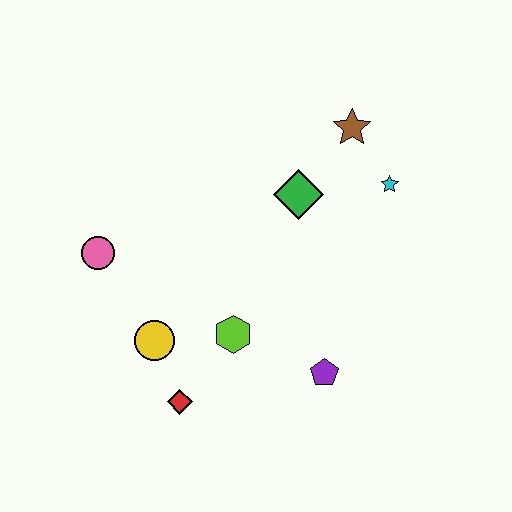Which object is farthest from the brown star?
The red diamond is farthest from the brown star.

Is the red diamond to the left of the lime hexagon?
Yes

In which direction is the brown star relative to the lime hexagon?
The brown star is above the lime hexagon.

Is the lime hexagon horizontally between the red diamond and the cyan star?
Yes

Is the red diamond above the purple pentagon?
No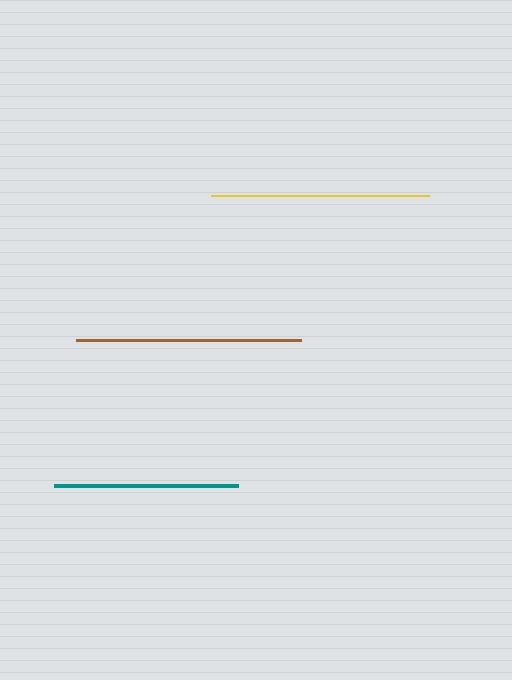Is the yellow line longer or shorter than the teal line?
The yellow line is longer than the teal line.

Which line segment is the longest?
The brown line is the longest at approximately 226 pixels.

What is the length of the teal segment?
The teal segment is approximately 184 pixels long.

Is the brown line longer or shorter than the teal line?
The brown line is longer than the teal line.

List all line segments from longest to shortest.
From longest to shortest: brown, yellow, teal.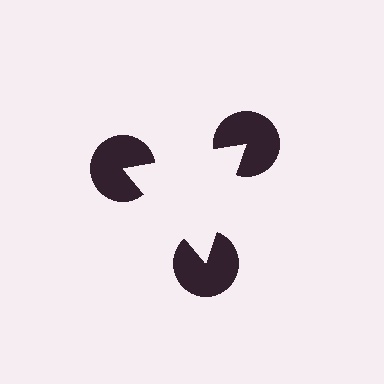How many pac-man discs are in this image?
There are 3 — one at each vertex of the illusory triangle.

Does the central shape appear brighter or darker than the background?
It typically appears slightly brighter than the background, even though no actual brightness change is drawn.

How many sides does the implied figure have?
3 sides.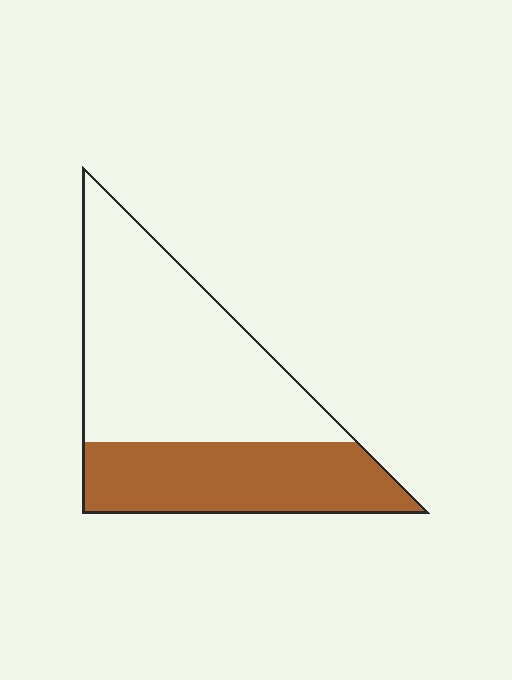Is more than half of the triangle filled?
No.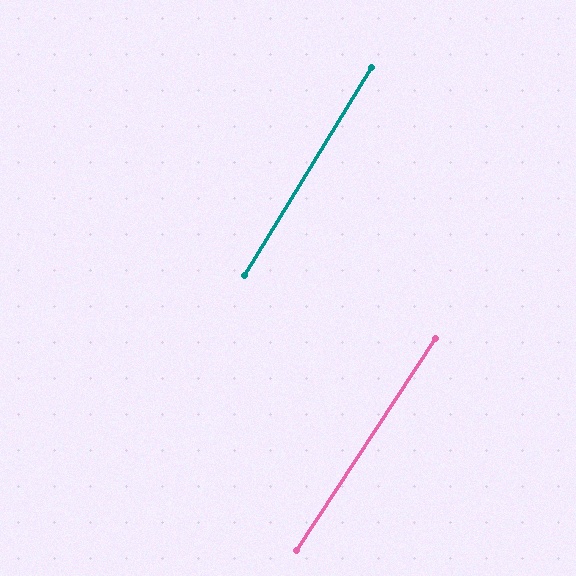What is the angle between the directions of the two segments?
Approximately 2 degrees.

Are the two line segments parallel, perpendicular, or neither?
Parallel — their directions differ by only 1.8°.